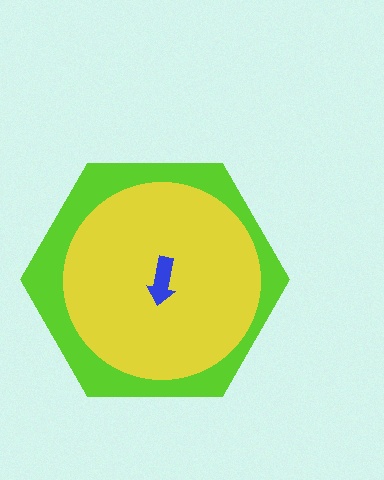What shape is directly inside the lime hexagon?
The yellow circle.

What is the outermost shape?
The lime hexagon.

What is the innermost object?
The blue arrow.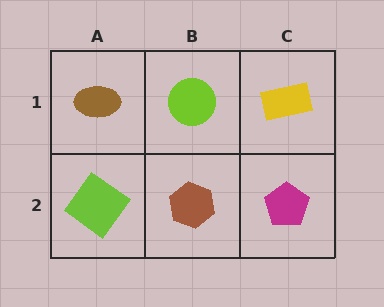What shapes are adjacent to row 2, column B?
A lime circle (row 1, column B), a lime diamond (row 2, column A), a magenta pentagon (row 2, column C).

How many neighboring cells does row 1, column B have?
3.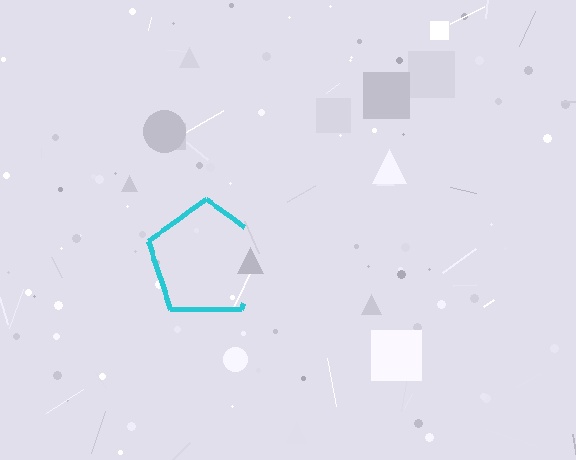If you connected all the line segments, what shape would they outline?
They would outline a pentagon.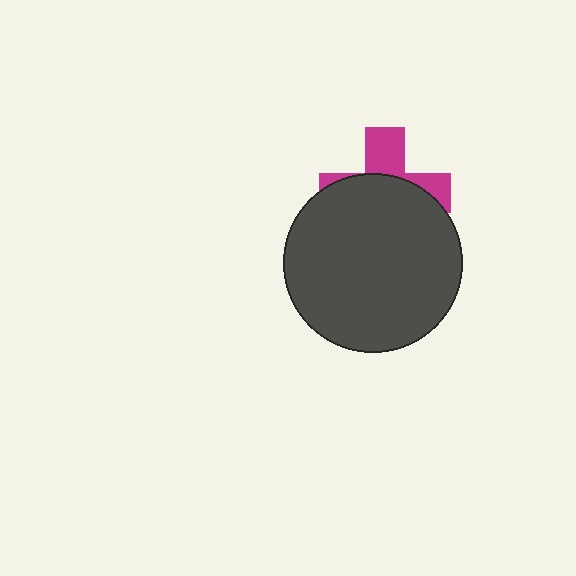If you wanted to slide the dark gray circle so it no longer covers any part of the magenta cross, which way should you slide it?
Slide it down — that is the most direct way to separate the two shapes.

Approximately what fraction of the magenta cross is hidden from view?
Roughly 65% of the magenta cross is hidden behind the dark gray circle.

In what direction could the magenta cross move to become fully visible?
The magenta cross could move up. That would shift it out from behind the dark gray circle entirely.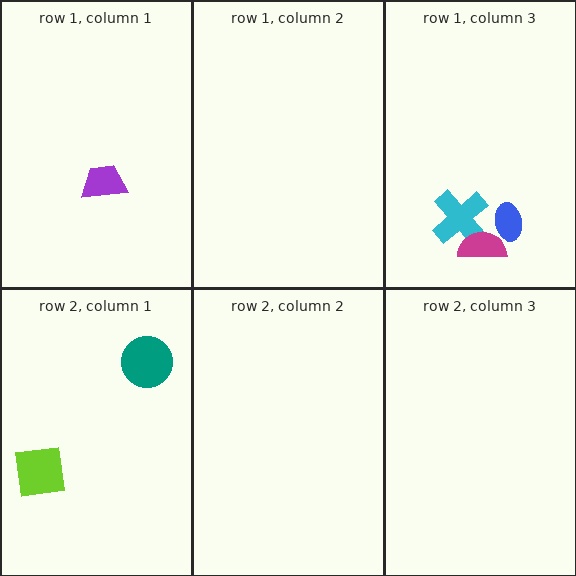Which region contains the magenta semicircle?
The row 1, column 3 region.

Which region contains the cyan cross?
The row 1, column 3 region.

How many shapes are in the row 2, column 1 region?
2.